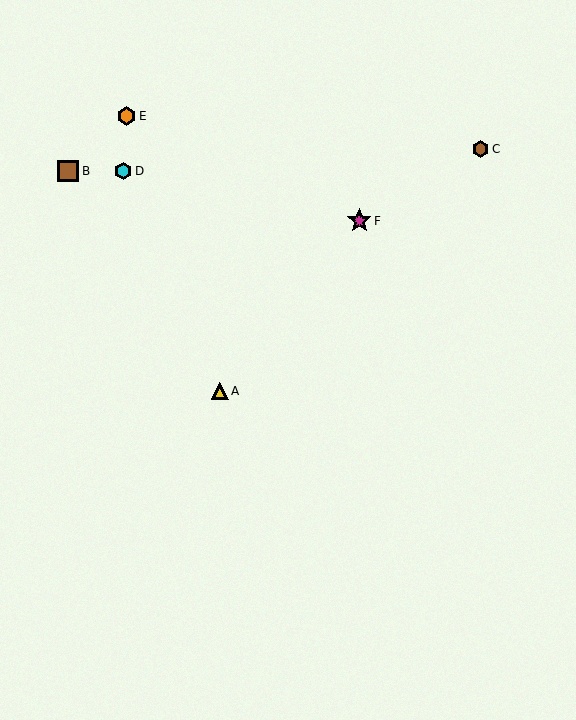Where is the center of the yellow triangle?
The center of the yellow triangle is at (220, 391).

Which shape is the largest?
The magenta star (labeled F) is the largest.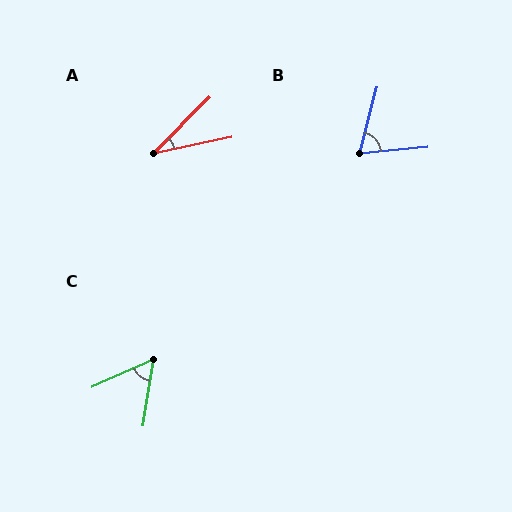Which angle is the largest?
B, at approximately 70 degrees.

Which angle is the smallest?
A, at approximately 34 degrees.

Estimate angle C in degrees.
Approximately 57 degrees.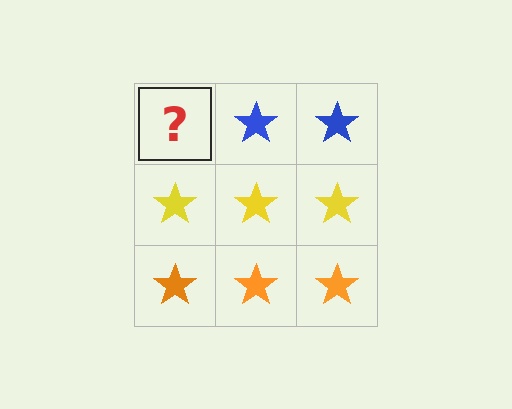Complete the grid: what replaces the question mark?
The question mark should be replaced with a blue star.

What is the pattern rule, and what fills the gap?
The rule is that each row has a consistent color. The gap should be filled with a blue star.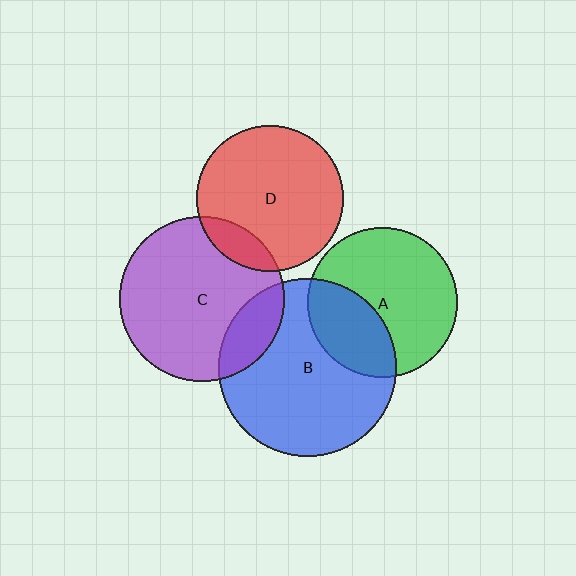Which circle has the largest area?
Circle B (blue).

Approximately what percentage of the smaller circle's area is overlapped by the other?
Approximately 15%.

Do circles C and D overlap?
Yes.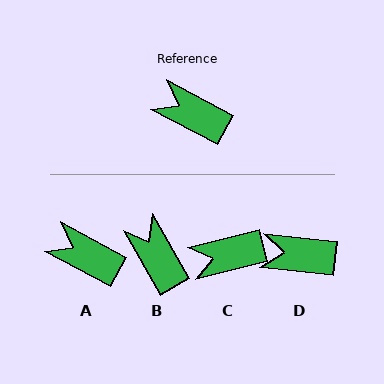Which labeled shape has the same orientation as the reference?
A.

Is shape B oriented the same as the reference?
No, it is off by about 32 degrees.